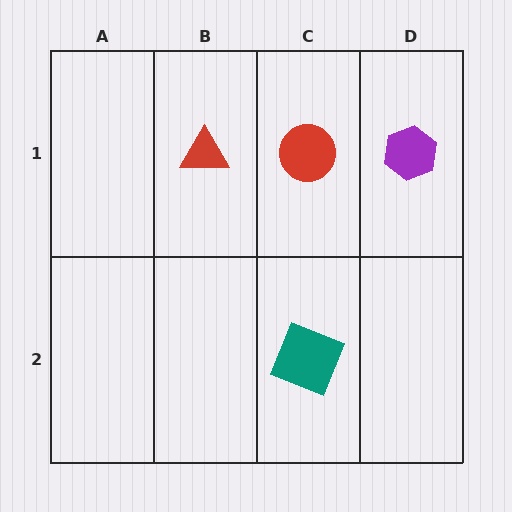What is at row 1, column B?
A red triangle.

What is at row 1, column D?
A purple hexagon.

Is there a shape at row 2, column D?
No, that cell is empty.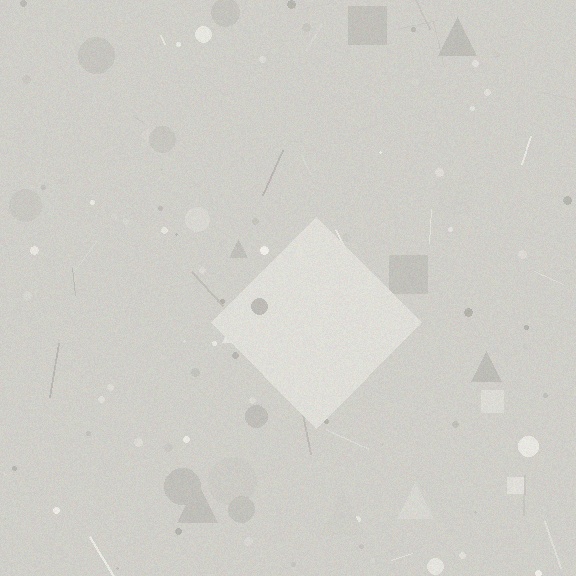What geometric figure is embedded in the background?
A diamond is embedded in the background.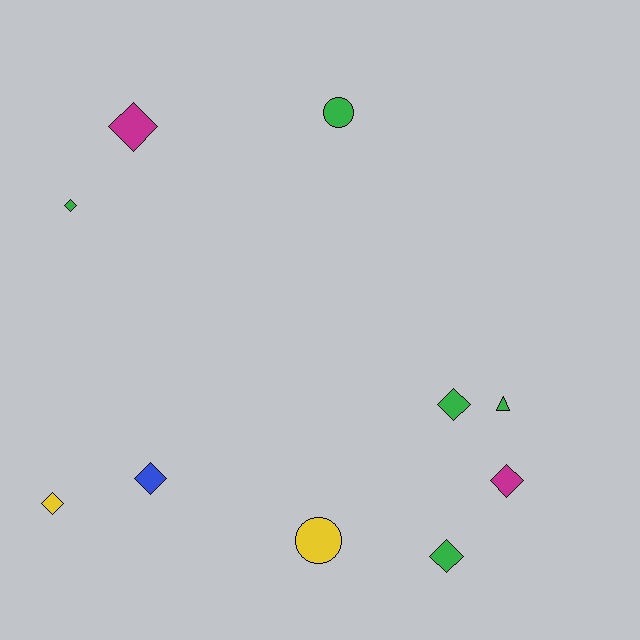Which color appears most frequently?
Green, with 5 objects.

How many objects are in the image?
There are 10 objects.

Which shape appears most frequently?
Diamond, with 7 objects.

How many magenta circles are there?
There are no magenta circles.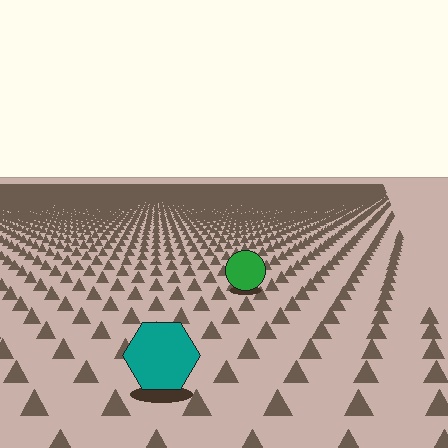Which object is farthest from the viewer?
The green circle is farthest from the viewer. It appears smaller and the ground texture around it is denser.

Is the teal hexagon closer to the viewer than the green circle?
Yes. The teal hexagon is closer — you can tell from the texture gradient: the ground texture is coarser near it.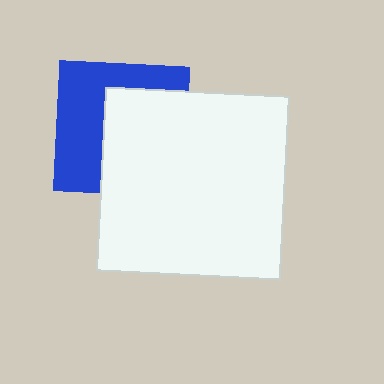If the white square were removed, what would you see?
You would see the complete blue square.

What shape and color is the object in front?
The object in front is a white square.